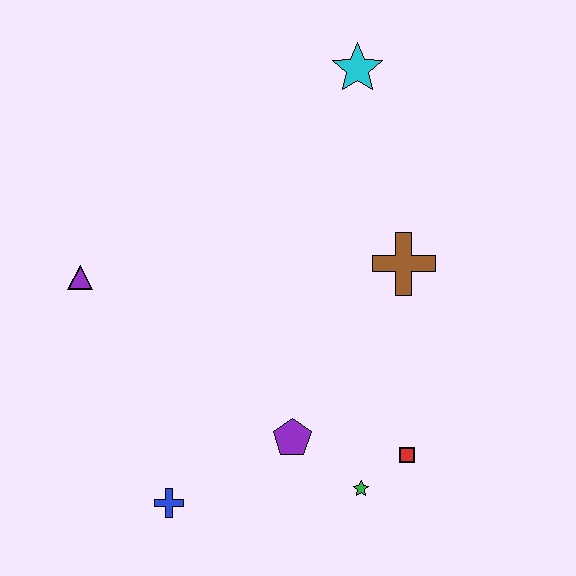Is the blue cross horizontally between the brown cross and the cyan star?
No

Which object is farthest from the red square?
The cyan star is farthest from the red square.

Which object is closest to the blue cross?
The purple pentagon is closest to the blue cross.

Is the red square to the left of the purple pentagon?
No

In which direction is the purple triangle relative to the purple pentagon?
The purple triangle is to the left of the purple pentagon.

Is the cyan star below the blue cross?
No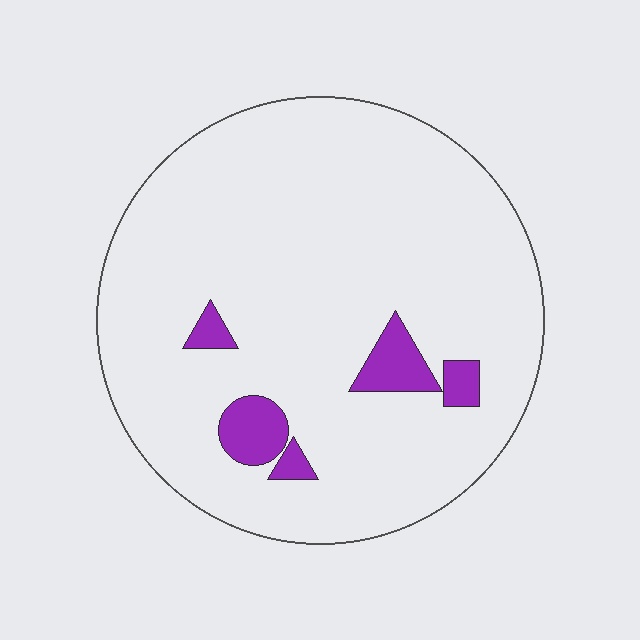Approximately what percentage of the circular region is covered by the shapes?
Approximately 10%.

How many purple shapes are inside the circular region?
5.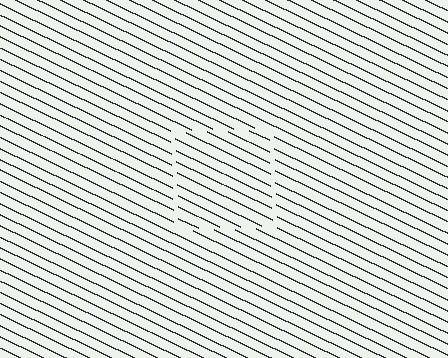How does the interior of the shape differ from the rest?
The interior of the shape contains the same grating, shifted by half a period — the contour is defined by the phase discontinuity where line-ends from the inner and outer gratings abut.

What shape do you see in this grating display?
An illusory square. The interior of the shape contains the same grating, shifted by half a period — the contour is defined by the phase discontinuity where line-ends from the inner and outer gratings abut.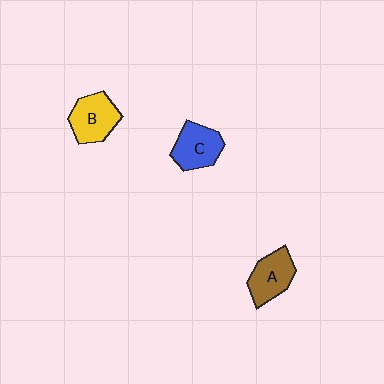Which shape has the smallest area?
Shape A (brown).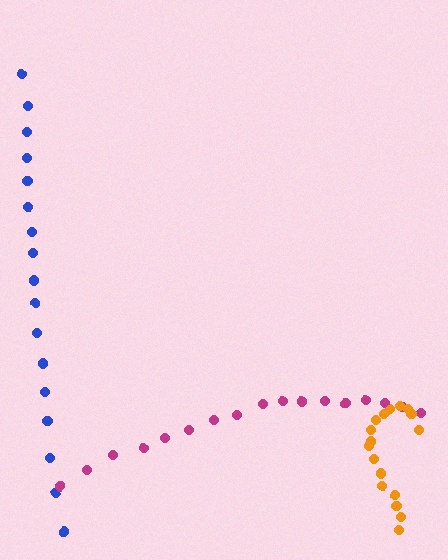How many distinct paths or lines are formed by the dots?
There are 3 distinct paths.